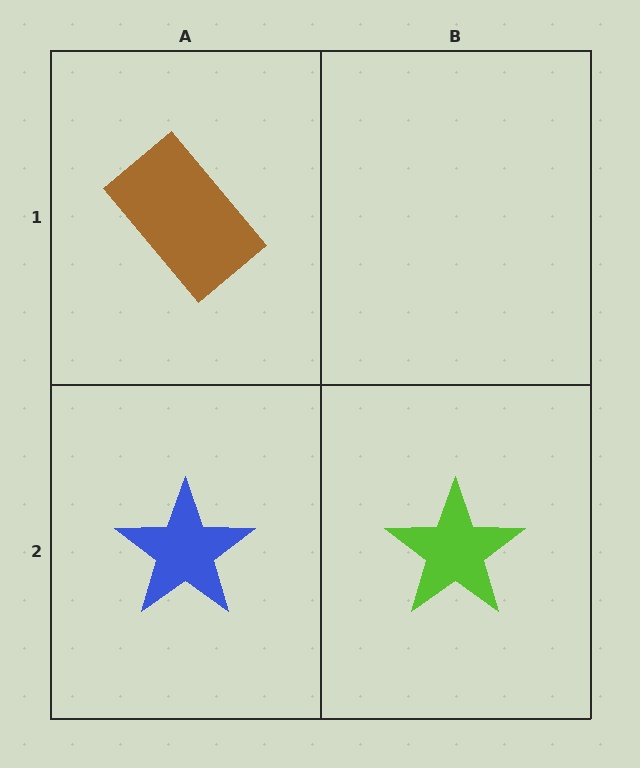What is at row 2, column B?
A lime star.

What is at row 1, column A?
A brown rectangle.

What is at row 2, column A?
A blue star.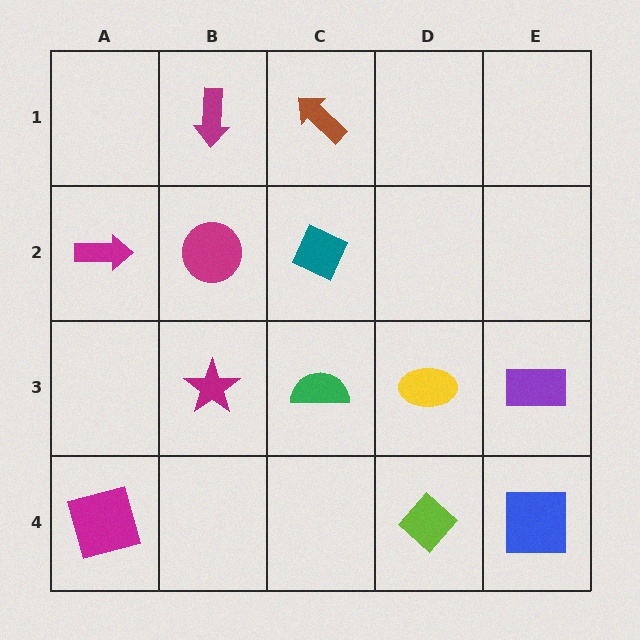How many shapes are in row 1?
2 shapes.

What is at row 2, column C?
A teal diamond.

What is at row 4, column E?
A blue square.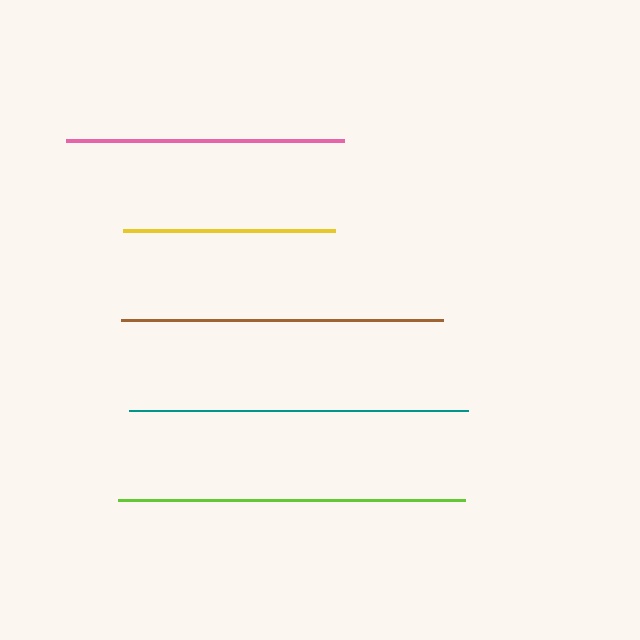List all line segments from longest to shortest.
From longest to shortest: lime, teal, brown, pink, yellow.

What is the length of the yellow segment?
The yellow segment is approximately 213 pixels long.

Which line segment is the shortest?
The yellow line is the shortest at approximately 213 pixels.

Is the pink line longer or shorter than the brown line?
The brown line is longer than the pink line.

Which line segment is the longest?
The lime line is the longest at approximately 348 pixels.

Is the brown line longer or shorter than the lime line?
The lime line is longer than the brown line.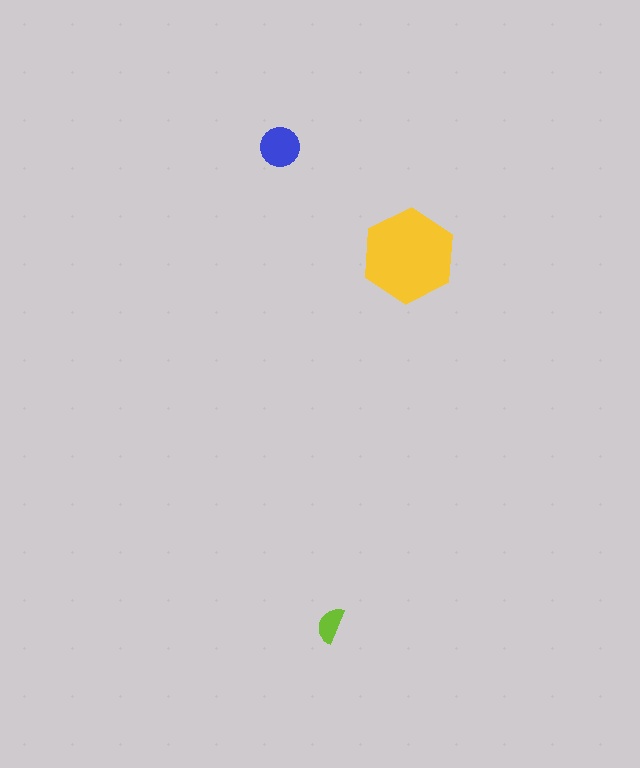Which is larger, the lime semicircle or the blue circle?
The blue circle.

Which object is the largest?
The yellow hexagon.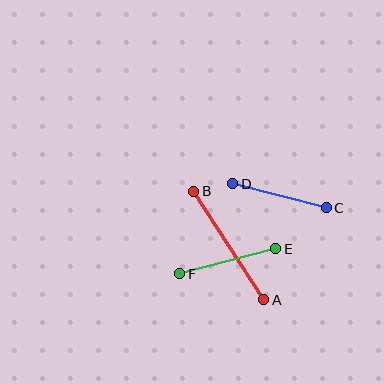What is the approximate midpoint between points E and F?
The midpoint is at approximately (228, 261) pixels.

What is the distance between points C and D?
The distance is approximately 97 pixels.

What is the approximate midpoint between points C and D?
The midpoint is at approximately (279, 196) pixels.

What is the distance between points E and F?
The distance is approximately 99 pixels.